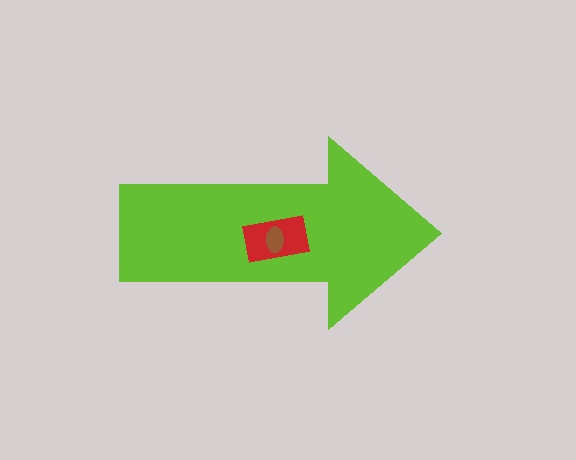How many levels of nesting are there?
3.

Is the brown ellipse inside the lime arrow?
Yes.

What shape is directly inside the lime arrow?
The red rectangle.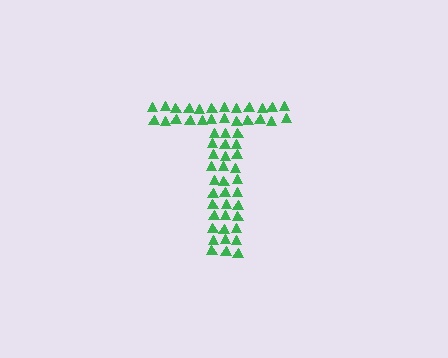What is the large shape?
The large shape is the letter T.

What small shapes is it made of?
It is made of small triangles.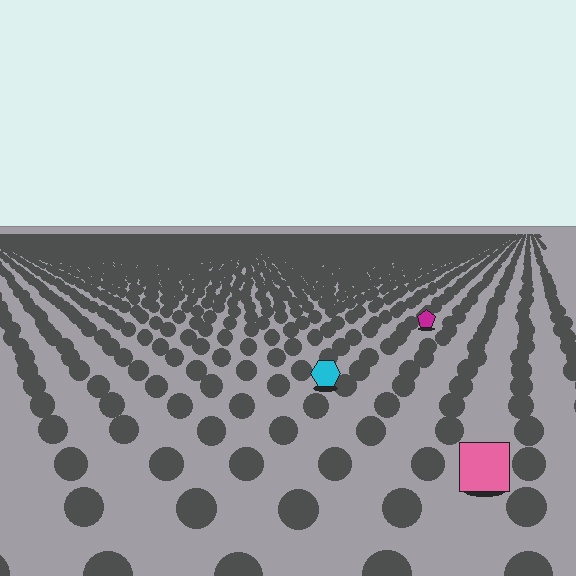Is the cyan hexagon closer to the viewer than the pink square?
No. The pink square is closer — you can tell from the texture gradient: the ground texture is coarser near it.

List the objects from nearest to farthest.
From nearest to farthest: the pink square, the cyan hexagon, the magenta pentagon.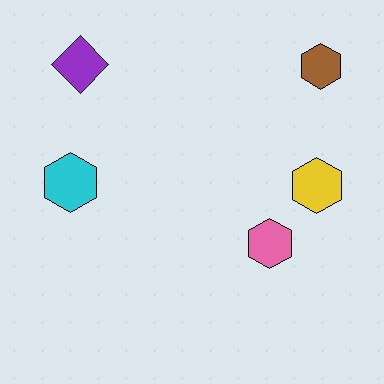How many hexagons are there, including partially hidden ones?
There are 4 hexagons.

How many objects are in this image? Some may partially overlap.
There are 5 objects.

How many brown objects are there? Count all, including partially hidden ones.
There is 1 brown object.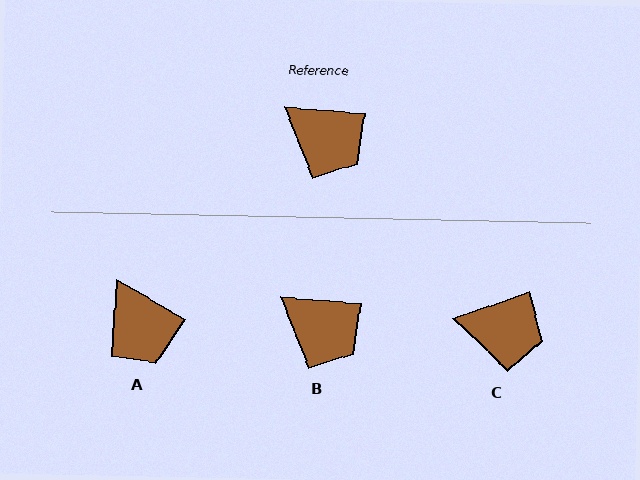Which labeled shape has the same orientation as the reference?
B.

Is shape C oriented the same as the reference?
No, it is off by about 23 degrees.